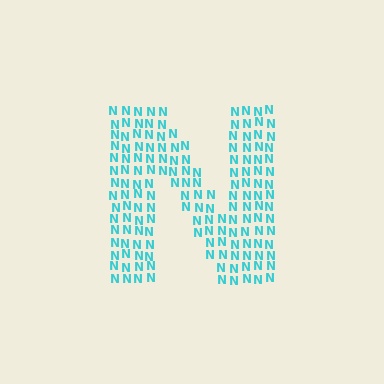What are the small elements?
The small elements are letter N's.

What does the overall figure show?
The overall figure shows the letter N.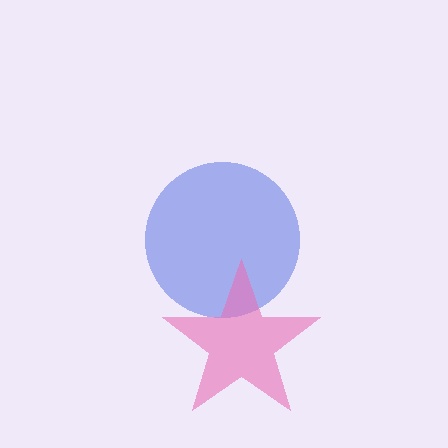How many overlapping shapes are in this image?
There are 2 overlapping shapes in the image.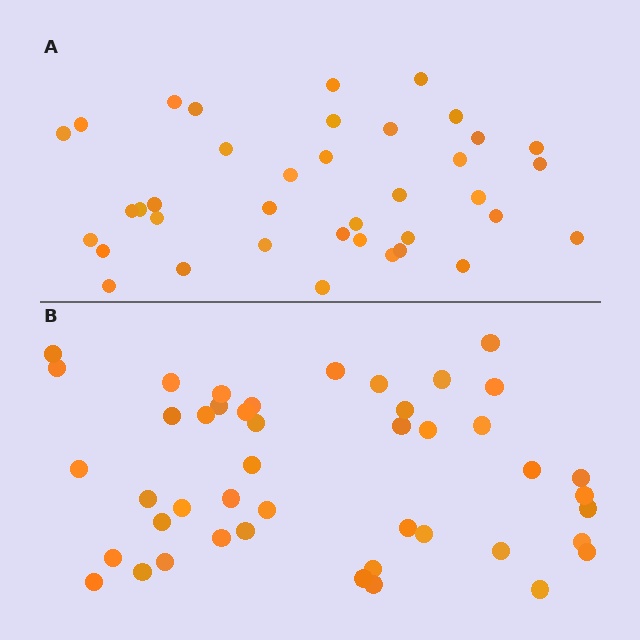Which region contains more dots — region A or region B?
Region B (the bottom region) has more dots.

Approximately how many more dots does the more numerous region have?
Region B has roughly 8 or so more dots than region A.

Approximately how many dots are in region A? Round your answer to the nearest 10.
About 40 dots. (The exact count is 38, which rounds to 40.)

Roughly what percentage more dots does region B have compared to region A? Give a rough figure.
About 20% more.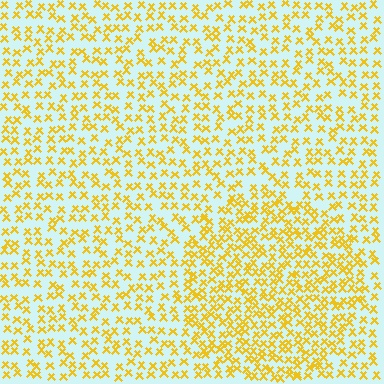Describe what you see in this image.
The image contains small yellow elements arranged at two different densities. A circle-shaped region is visible where the elements are more densely packed than the surrounding area.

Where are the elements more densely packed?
The elements are more densely packed inside the circle boundary.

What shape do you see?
I see a circle.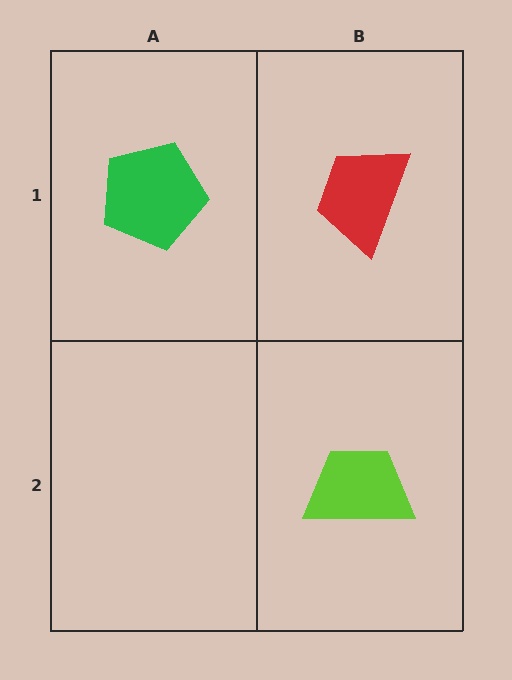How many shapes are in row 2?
1 shape.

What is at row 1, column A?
A green pentagon.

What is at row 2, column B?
A lime trapezoid.